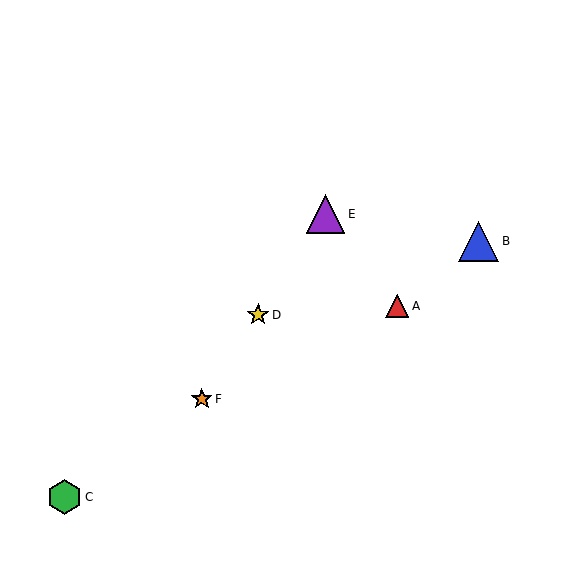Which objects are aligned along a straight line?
Objects D, E, F are aligned along a straight line.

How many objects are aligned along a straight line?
3 objects (D, E, F) are aligned along a straight line.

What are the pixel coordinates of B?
Object B is at (479, 241).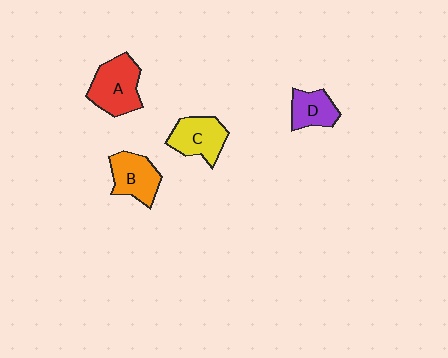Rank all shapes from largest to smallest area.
From largest to smallest: A (red), C (yellow), B (orange), D (purple).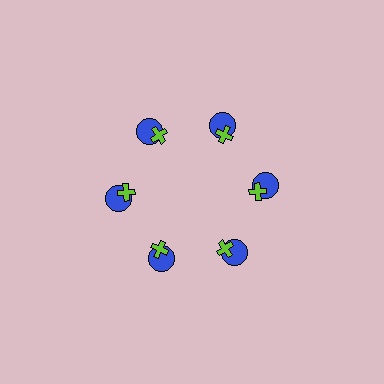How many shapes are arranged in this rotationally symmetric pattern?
There are 12 shapes, arranged in 6 groups of 2.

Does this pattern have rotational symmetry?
Yes, this pattern has 6-fold rotational symmetry. It looks the same after rotating 60 degrees around the center.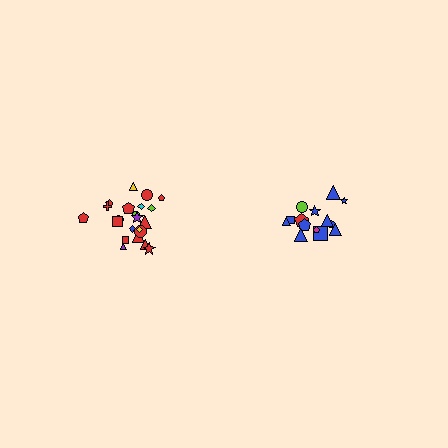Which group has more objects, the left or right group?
The left group.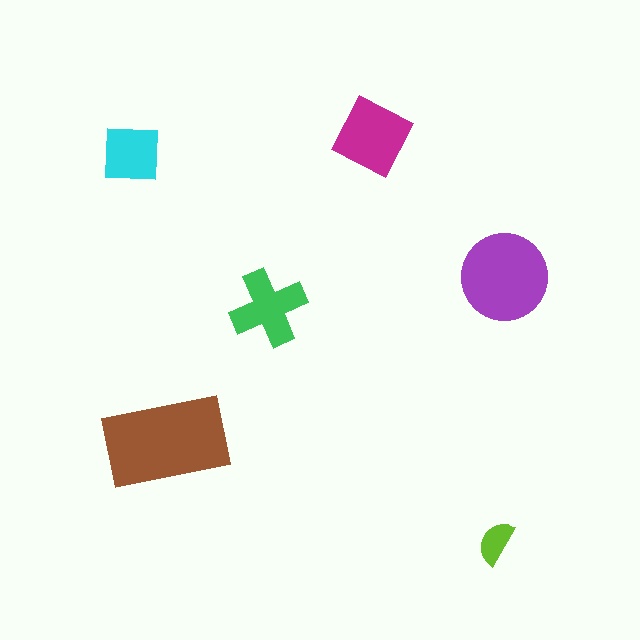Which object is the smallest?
The lime semicircle.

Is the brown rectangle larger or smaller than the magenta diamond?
Larger.